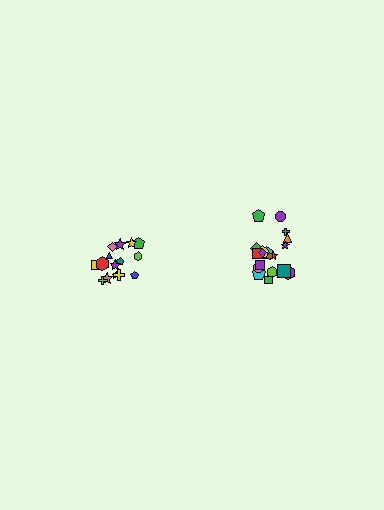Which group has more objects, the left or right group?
The right group.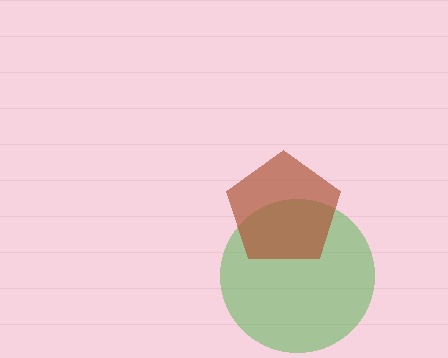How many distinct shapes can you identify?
There are 2 distinct shapes: a green circle, a brown pentagon.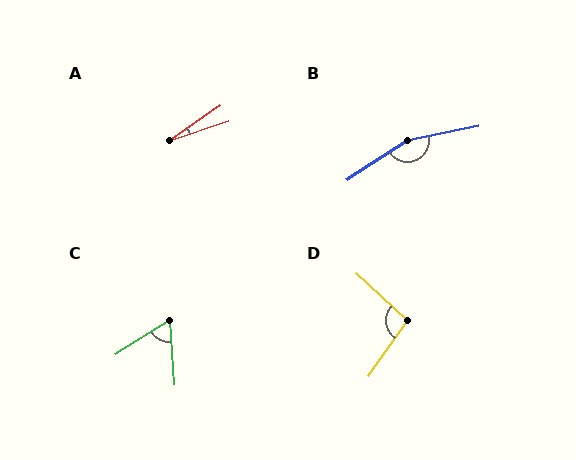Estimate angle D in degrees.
Approximately 98 degrees.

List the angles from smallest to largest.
A (17°), C (61°), D (98°), B (158°).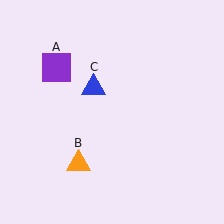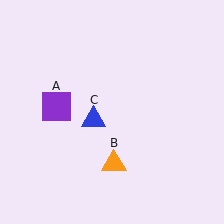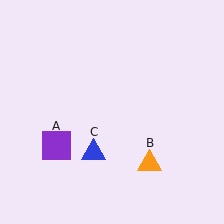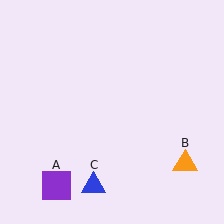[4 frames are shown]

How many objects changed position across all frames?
3 objects changed position: purple square (object A), orange triangle (object B), blue triangle (object C).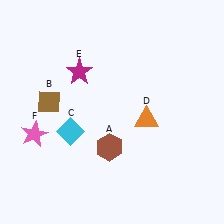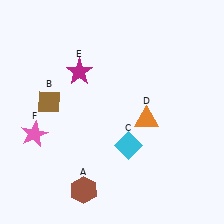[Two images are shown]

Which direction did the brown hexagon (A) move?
The brown hexagon (A) moved down.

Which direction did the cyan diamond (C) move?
The cyan diamond (C) moved right.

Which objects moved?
The objects that moved are: the brown hexagon (A), the cyan diamond (C).